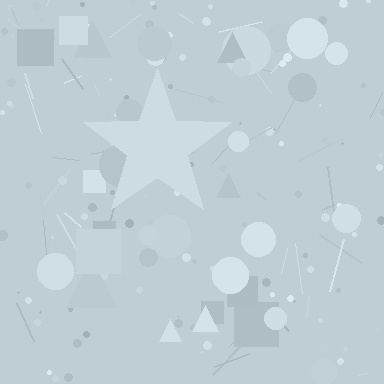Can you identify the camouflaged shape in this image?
The camouflaged shape is a star.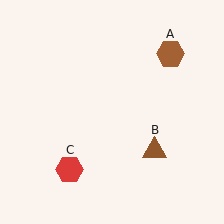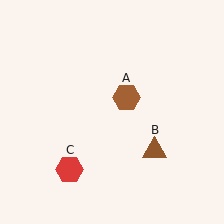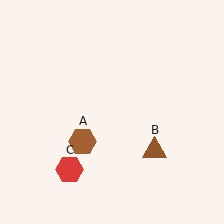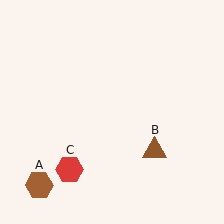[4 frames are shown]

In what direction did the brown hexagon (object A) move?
The brown hexagon (object A) moved down and to the left.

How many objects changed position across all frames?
1 object changed position: brown hexagon (object A).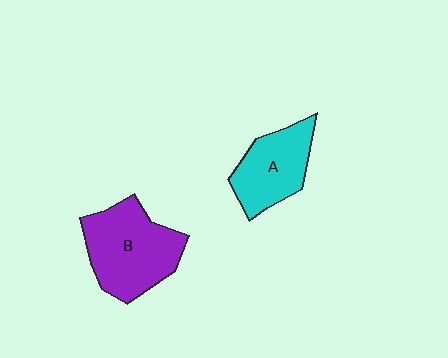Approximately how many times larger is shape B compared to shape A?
Approximately 1.4 times.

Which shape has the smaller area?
Shape A (cyan).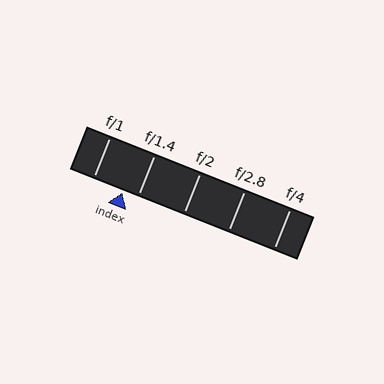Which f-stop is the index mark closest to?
The index mark is closest to f/1.4.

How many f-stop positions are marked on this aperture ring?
There are 5 f-stop positions marked.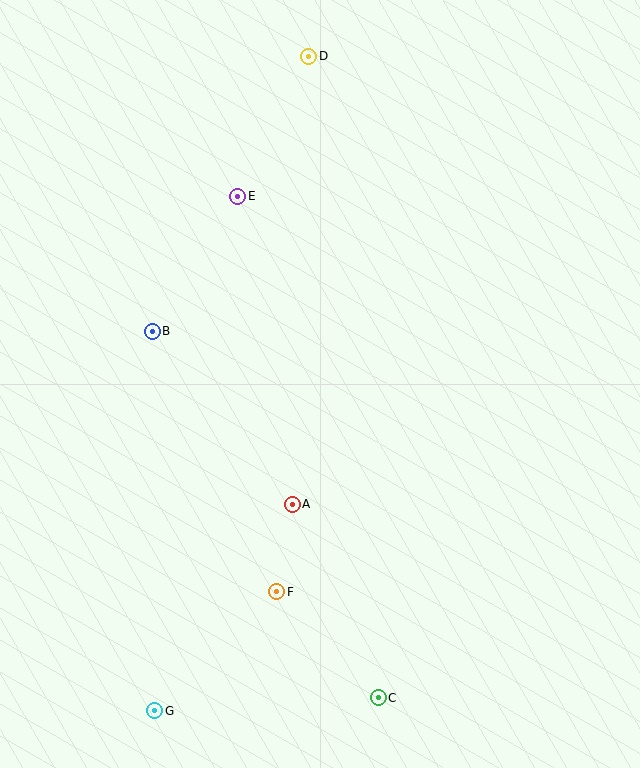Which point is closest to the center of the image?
Point A at (292, 504) is closest to the center.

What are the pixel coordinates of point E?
Point E is at (238, 196).